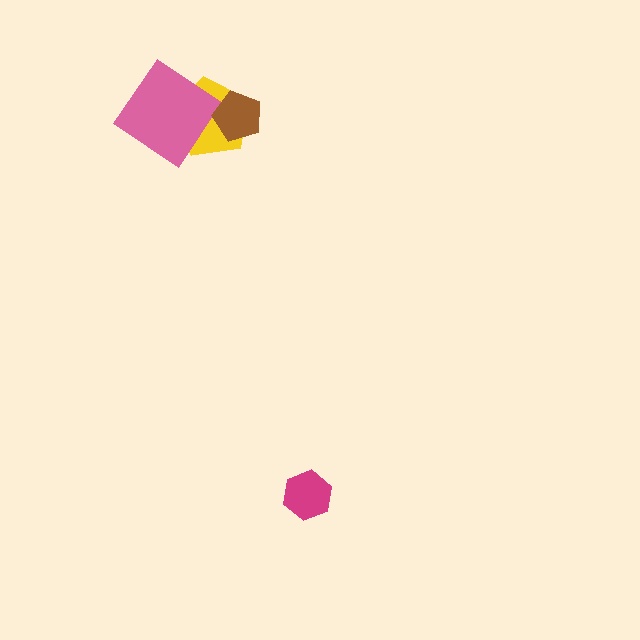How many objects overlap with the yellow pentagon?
2 objects overlap with the yellow pentagon.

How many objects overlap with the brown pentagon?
1 object overlaps with the brown pentagon.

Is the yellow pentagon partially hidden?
Yes, it is partially covered by another shape.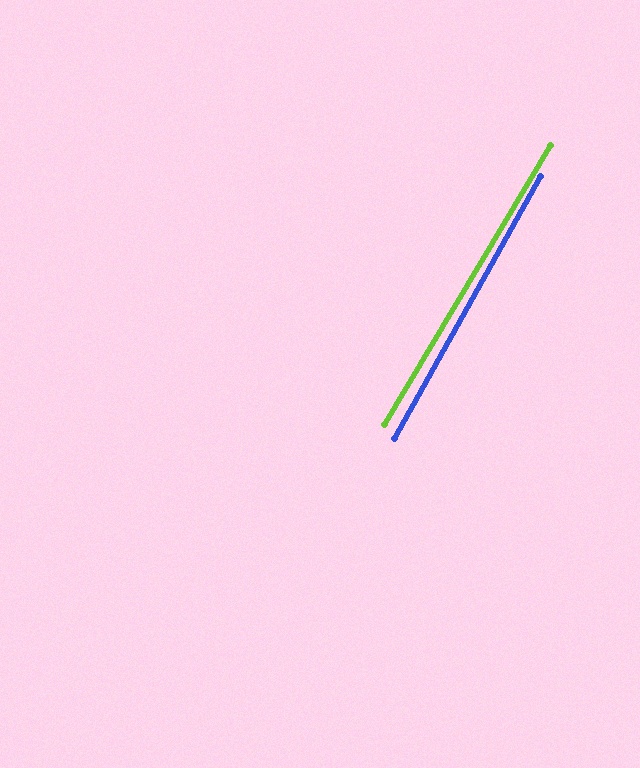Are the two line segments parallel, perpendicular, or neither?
Parallel — their directions differ by only 1.6°.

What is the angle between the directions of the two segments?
Approximately 2 degrees.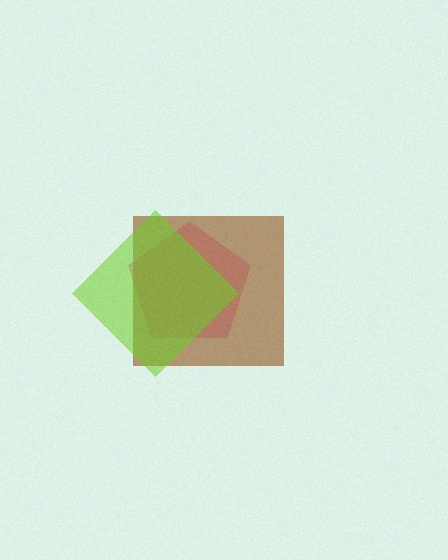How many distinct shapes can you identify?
There are 3 distinct shapes: a pink pentagon, a brown square, a lime diamond.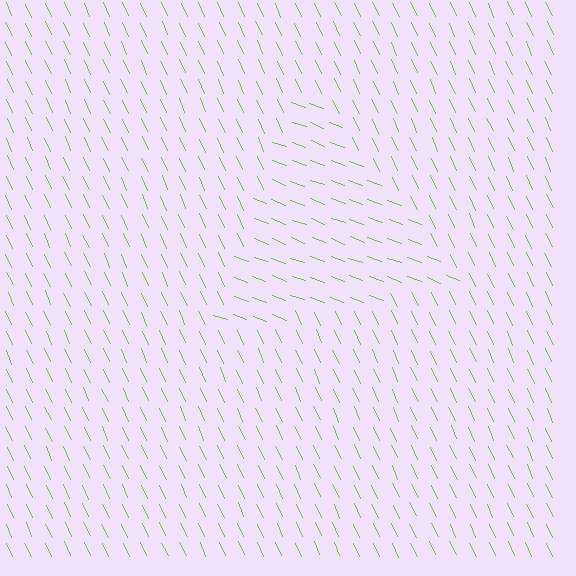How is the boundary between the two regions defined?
The boundary is defined purely by a change in line orientation (approximately 45 degrees difference). All lines are the same color and thickness.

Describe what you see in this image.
The image is filled with small lime line segments. A triangle region in the image has lines oriented differently from the surrounding lines, creating a visible texture boundary.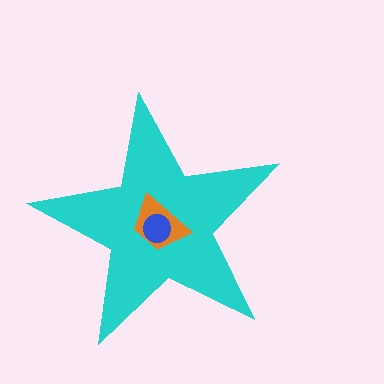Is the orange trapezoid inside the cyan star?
Yes.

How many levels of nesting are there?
3.